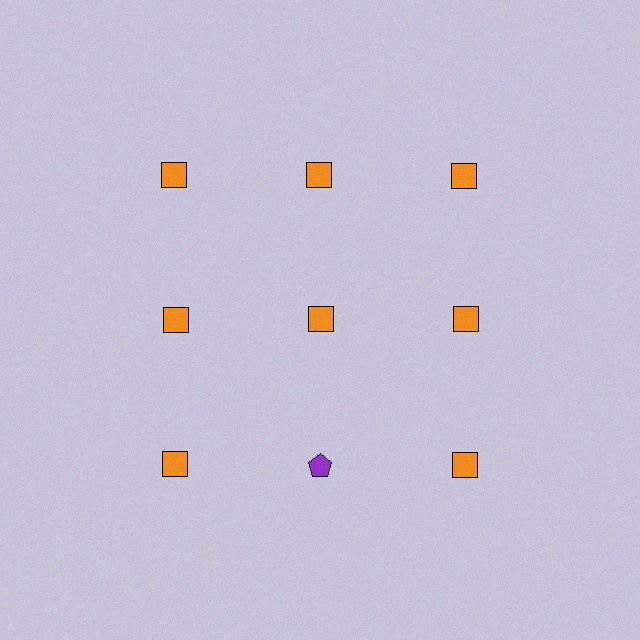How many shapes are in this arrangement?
There are 9 shapes arranged in a grid pattern.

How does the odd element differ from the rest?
It differs in both color (purple instead of orange) and shape (pentagon instead of square).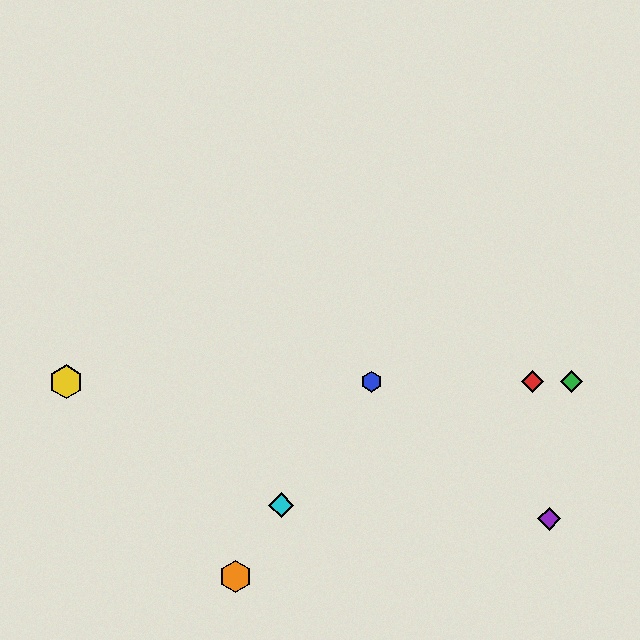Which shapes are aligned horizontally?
The red diamond, the blue hexagon, the green diamond, the yellow hexagon are aligned horizontally.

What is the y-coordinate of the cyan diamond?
The cyan diamond is at y≈505.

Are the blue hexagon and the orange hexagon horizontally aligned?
No, the blue hexagon is at y≈382 and the orange hexagon is at y≈577.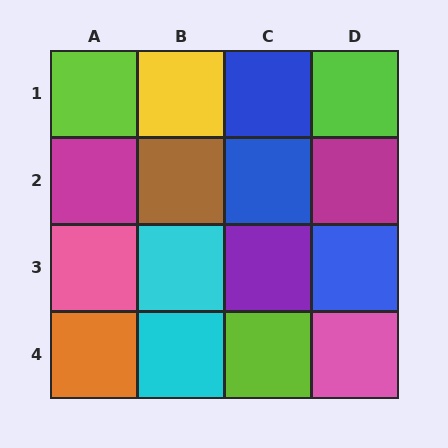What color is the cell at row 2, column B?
Brown.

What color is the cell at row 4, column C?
Lime.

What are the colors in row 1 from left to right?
Lime, yellow, blue, lime.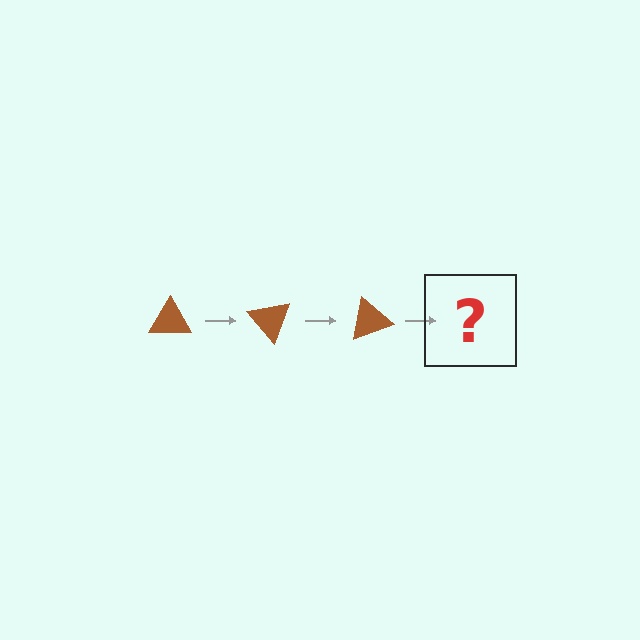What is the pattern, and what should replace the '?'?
The pattern is that the triangle rotates 50 degrees each step. The '?' should be a brown triangle rotated 150 degrees.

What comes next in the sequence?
The next element should be a brown triangle rotated 150 degrees.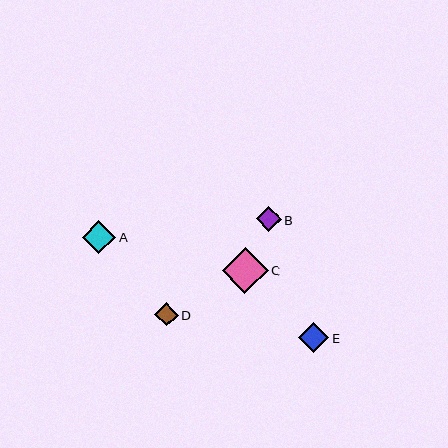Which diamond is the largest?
Diamond C is the largest with a size of approximately 46 pixels.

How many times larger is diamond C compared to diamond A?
Diamond C is approximately 1.4 times the size of diamond A.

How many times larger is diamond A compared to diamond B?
Diamond A is approximately 1.3 times the size of diamond B.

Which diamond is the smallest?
Diamond D is the smallest with a size of approximately 23 pixels.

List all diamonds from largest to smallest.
From largest to smallest: C, A, E, B, D.